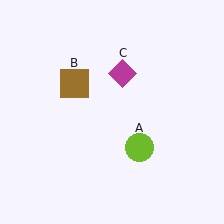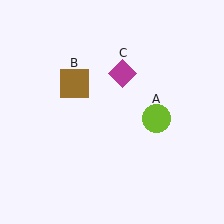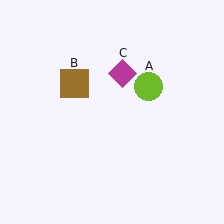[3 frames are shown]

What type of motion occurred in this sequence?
The lime circle (object A) rotated counterclockwise around the center of the scene.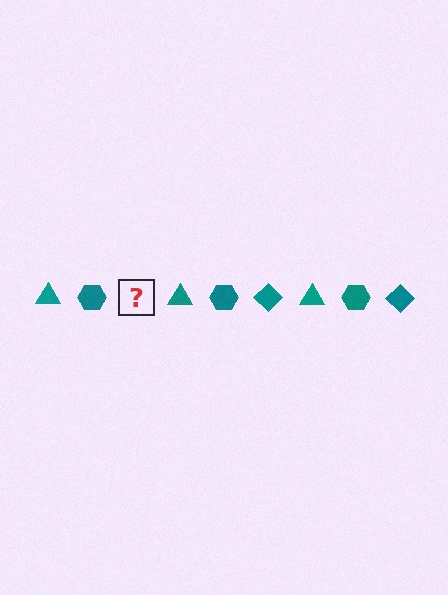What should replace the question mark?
The question mark should be replaced with a teal diamond.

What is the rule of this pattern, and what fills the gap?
The rule is that the pattern cycles through triangle, hexagon, diamond shapes in teal. The gap should be filled with a teal diamond.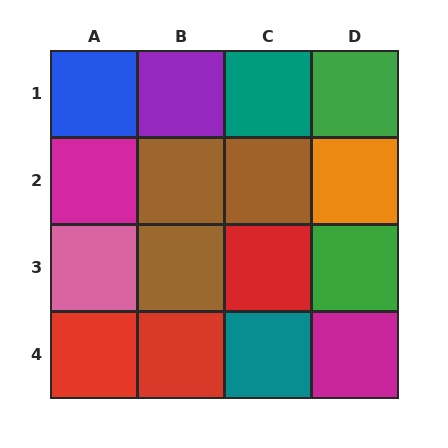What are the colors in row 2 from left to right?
Magenta, brown, brown, orange.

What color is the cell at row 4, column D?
Magenta.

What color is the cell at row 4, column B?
Red.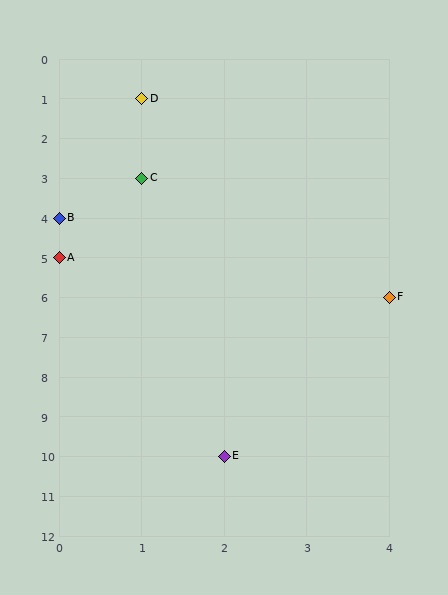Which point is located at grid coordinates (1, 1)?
Point D is at (1, 1).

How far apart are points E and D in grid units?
Points E and D are 1 column and 9 rows apart (about 9.1 grid units diagonally).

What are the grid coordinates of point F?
Point F is at grid coordinates (4, 6).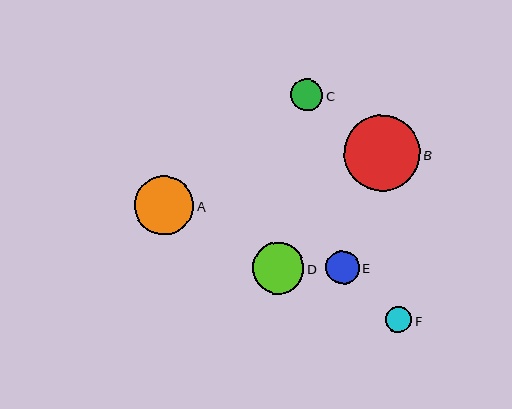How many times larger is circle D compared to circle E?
Circle D is approximately 1.5 times the size of circle E.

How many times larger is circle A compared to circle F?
Circle A is approximately 2.3 times the size of circle F.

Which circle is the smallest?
Circle F is the smallest with a size of approximately 26 pixels.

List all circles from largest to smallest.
From largest to smallest: B, A, D, E, C, F.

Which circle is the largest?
Circle B is the largest with a size of approximately 76 pixels.